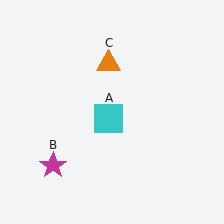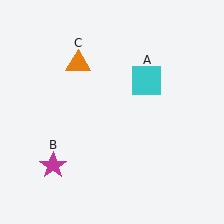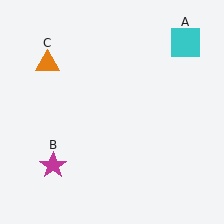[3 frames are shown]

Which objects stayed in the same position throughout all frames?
Magenta star (object B) remained stationary.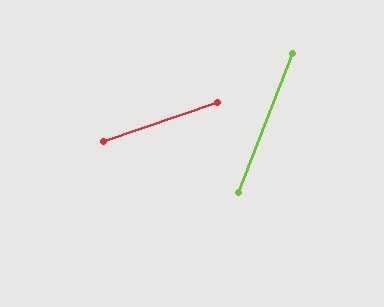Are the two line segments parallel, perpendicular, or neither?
Neither parallel nor perpendicular — they differ by about 50°.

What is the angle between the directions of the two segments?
Approximately 50 degrees.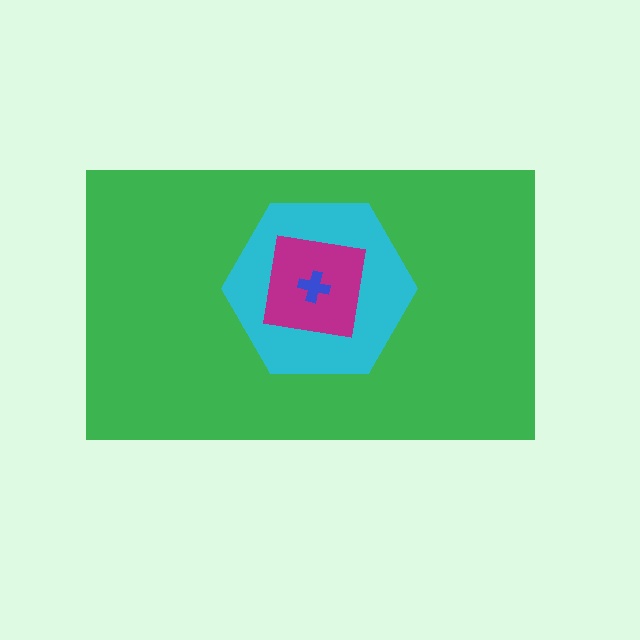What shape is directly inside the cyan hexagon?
The magenta square.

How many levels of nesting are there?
4.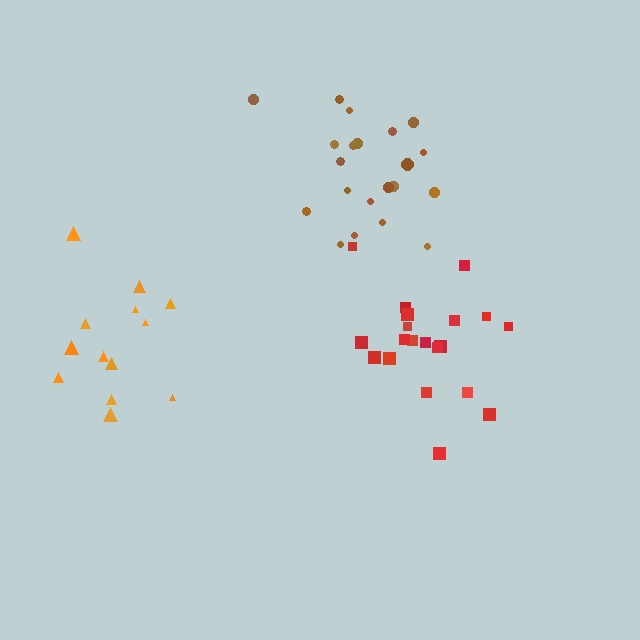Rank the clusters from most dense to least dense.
red, brown, orange.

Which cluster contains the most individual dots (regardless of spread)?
Brown (21).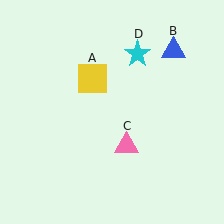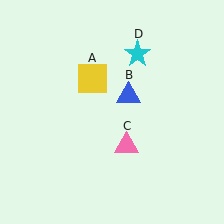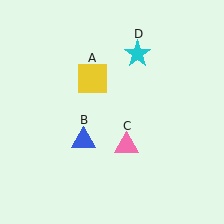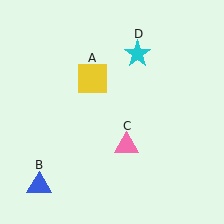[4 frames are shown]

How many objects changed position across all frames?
1 object changed position: blue triangle (object B).